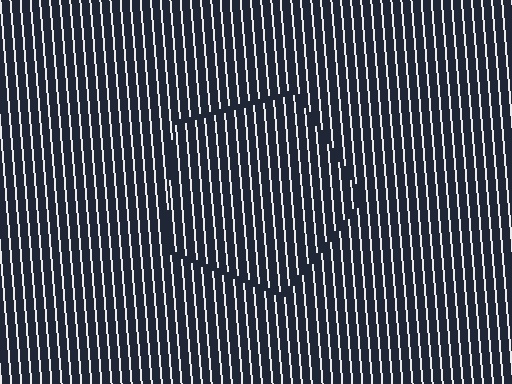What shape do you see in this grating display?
An illusory pentagon. The interior of the shape contains the same grating, shifted by half a period — the contour is defined by the phase discontinuity where line-ends from the inner and outer gratings abut.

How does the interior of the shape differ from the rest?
The interior of the shape contains the same grating, shifted by half a period — the contour is defined by the phase discontinuity where line-ends from the inner and outer gratings abut.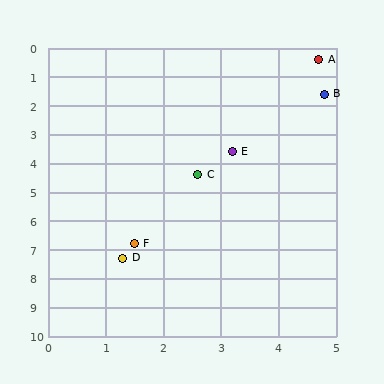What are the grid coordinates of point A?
Point A is at approximately (4.7, 0.4).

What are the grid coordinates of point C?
Point C is at approximately (2.6, 4.4).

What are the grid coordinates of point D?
Point D is at approximately (1.3, 7.3).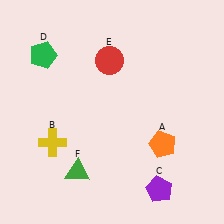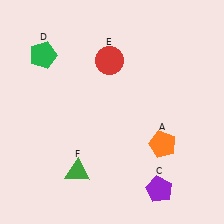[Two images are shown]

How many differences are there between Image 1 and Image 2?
There is 1 difference between the two images.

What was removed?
The yellow cross (B) was removed in Image 2.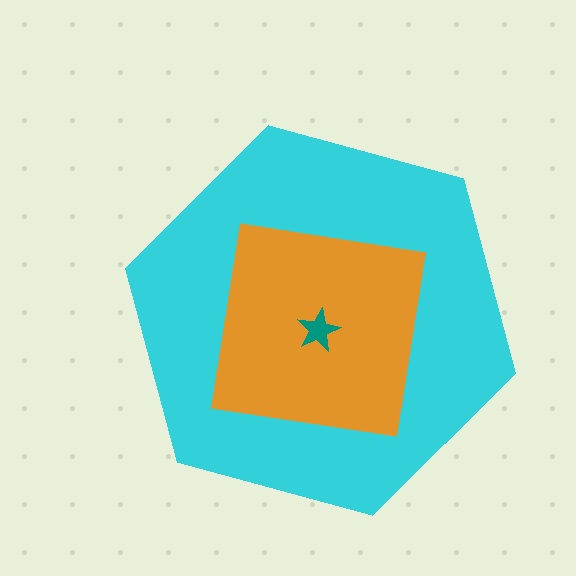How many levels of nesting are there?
3.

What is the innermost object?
The teal star.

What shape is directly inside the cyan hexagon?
The orange square.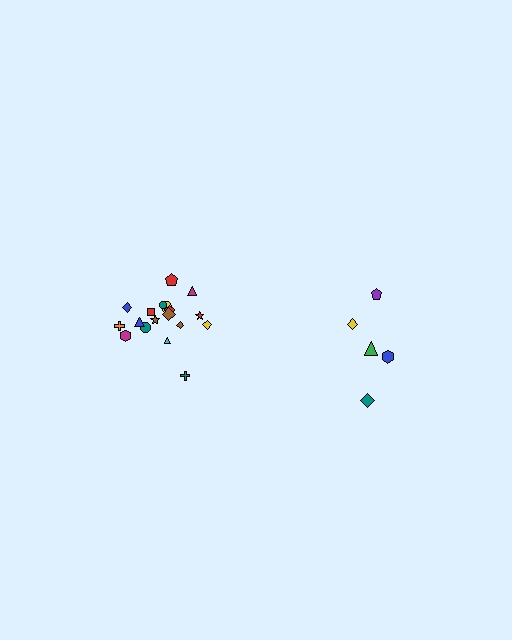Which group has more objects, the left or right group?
The left group.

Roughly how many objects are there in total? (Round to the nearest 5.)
Roughly 25 objects in total.